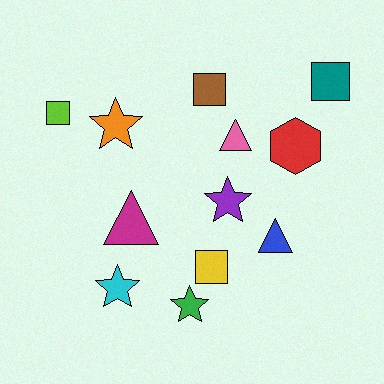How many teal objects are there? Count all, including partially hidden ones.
There is 1 teal object.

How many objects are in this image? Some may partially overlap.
There are 12 objects.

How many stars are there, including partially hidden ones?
There are 4 stars.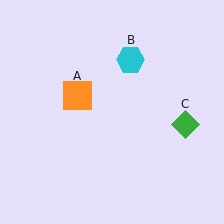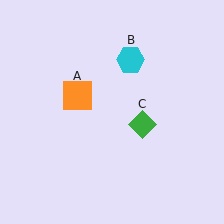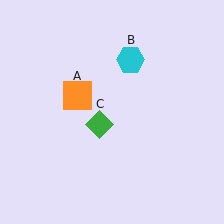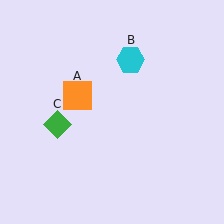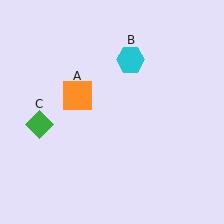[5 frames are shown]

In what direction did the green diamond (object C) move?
The green diamond (object C) moved left.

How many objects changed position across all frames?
1 object changed position: green diamond (object C).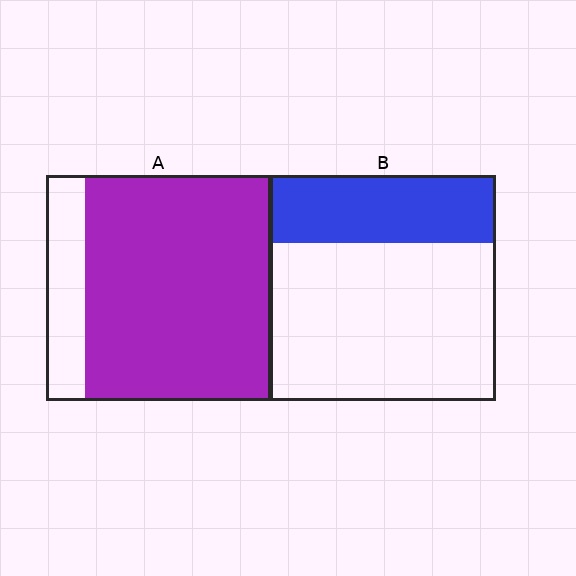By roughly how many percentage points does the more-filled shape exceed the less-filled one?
By roughly 55 percentage points (A over B).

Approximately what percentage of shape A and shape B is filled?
A is approximately 85% and B is approximately 30%.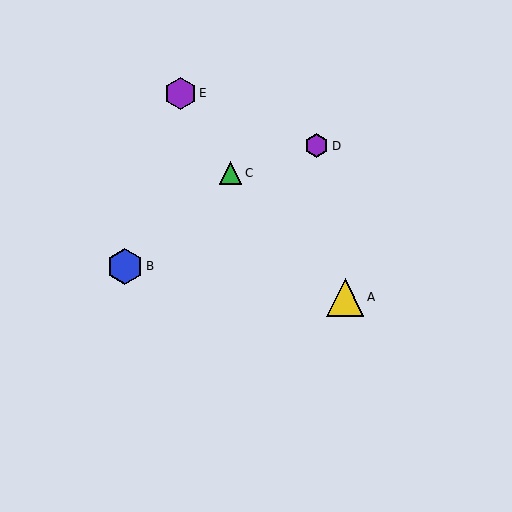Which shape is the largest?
The yellow triangle (labeled A) is the largest.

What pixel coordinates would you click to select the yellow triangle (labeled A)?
Click at (345, 297) to select the yellow triangle A.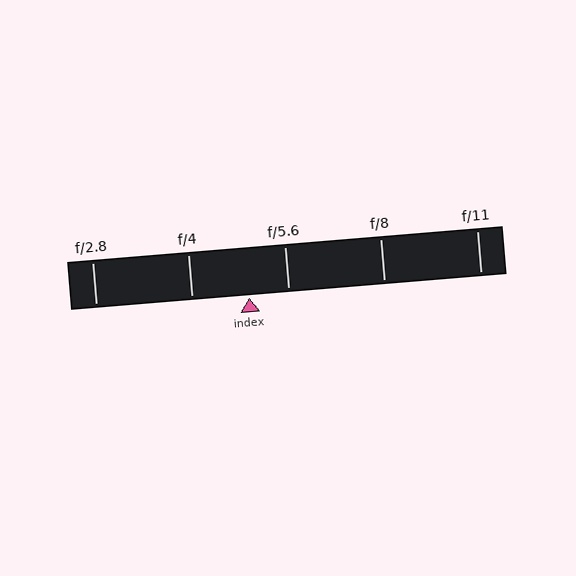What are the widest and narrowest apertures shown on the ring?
The widest aperture shown is f/2.8 and the narrowest is f/11.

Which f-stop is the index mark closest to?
The index mark is closest to f/5.6.